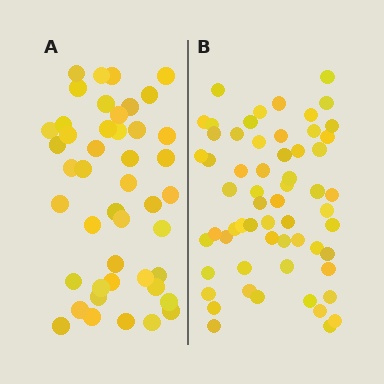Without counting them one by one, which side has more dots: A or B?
Region B (the right region) has more dots.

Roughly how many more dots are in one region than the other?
Region B has approximately 15 more dots than region A.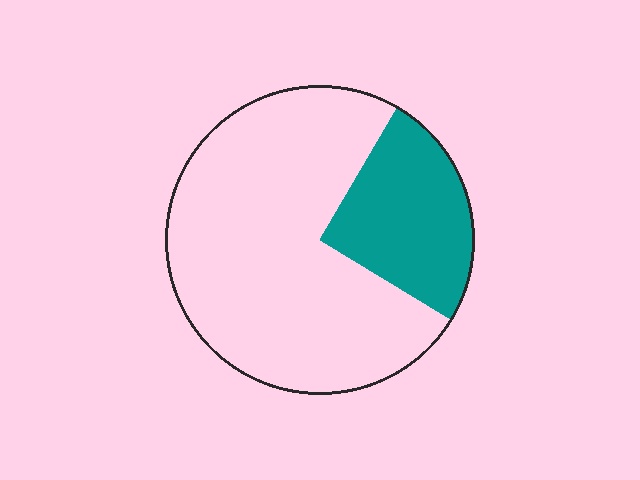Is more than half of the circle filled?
No.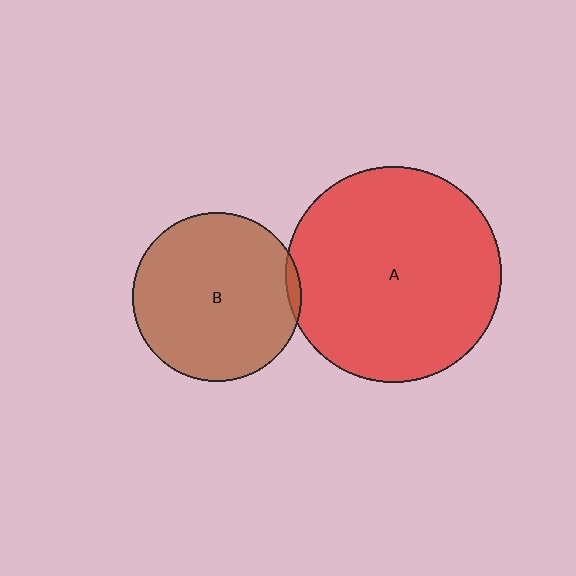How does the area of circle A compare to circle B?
Approximately 1.6 times.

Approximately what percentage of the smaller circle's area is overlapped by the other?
Approximately 5%.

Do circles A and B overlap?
Yes.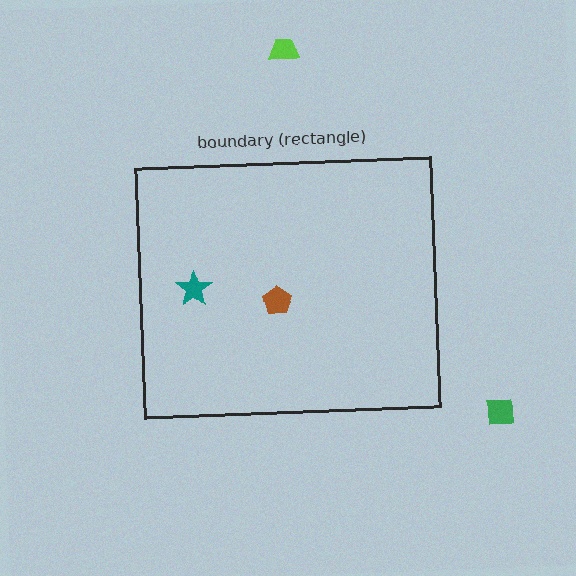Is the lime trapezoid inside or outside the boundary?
Outside.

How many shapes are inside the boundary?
2 inside, 2 outside.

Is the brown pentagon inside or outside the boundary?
Inside.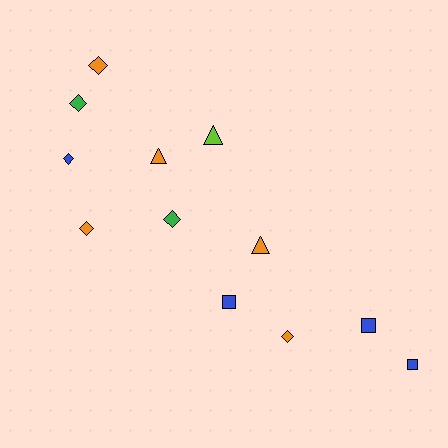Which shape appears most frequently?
Diamond, with 6 objects.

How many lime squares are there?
There are no lime squares.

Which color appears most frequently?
Orange, with 5 objects.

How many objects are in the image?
There are 12 objects.